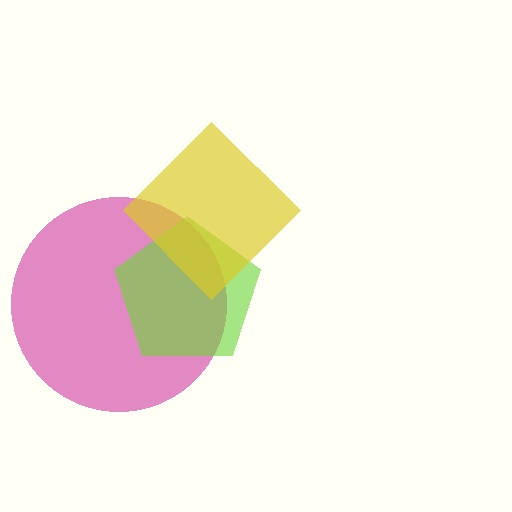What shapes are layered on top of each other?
The layered shapes are: a magenta circle, a lime pentagon, a yellow diamond.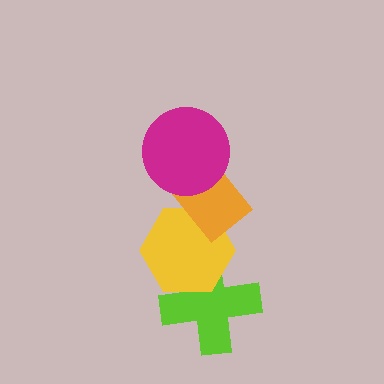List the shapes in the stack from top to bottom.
From top to bottom: the magenta circle, the orange rectangle, the yellow hexagon, the lime cross.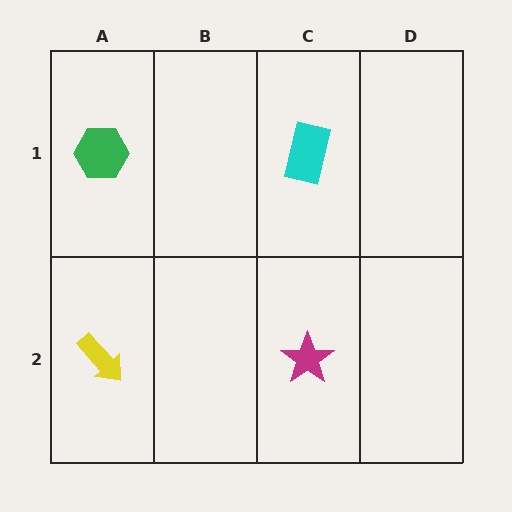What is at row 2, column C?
A magenta star.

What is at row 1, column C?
A cyan rectangle.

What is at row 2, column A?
A yellow arrow.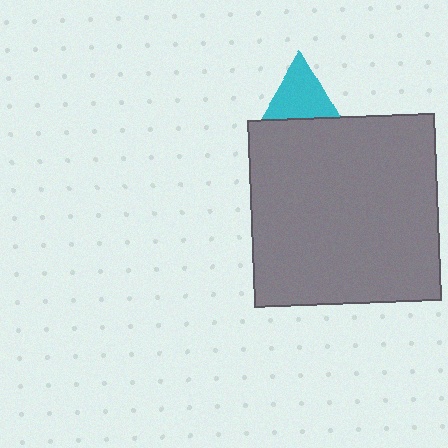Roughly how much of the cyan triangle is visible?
About half of it is visible (roughly 55%).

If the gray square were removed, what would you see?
You would see the complete cyan triangle.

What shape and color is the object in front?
The object in front is a gray square.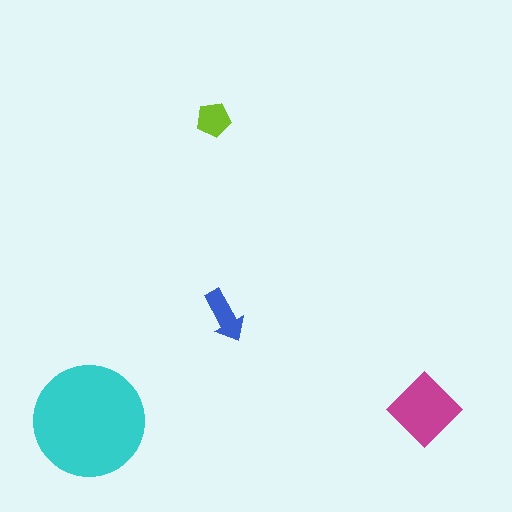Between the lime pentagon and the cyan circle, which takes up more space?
The cyan circle.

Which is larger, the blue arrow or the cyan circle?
The cyan circle.